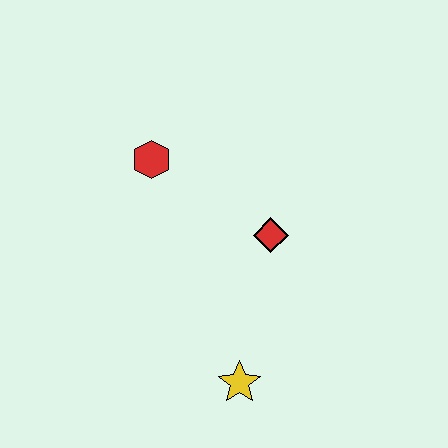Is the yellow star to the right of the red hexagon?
Yes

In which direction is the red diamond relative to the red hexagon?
The red diamond is to the right of the red hexagon.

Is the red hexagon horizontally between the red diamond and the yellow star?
No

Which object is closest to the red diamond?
The red hexagon is closest to the red diamond.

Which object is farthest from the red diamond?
The yellow star is farthest from the red diamond.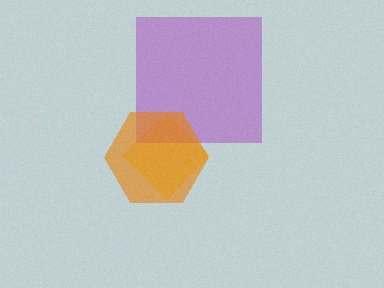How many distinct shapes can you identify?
There are 3 distinct shapes: a yellow diamond, a purple square, an orange hexagon.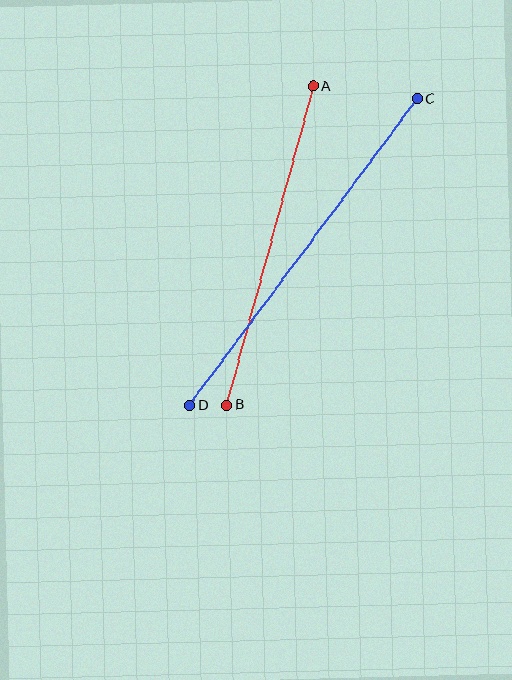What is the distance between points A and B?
The distance is approximately 331 pixels.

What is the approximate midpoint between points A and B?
The midpoint is at approximately (270, 246) pixels.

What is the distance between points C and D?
The distance is approximately 382 pixels.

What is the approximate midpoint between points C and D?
The midpoint is at approximately (303, 252) pixels.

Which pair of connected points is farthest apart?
Points C and D are farthest apart.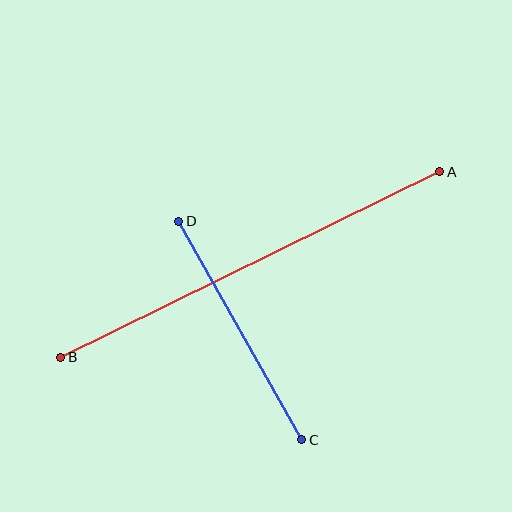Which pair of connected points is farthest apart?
Points A and B are farthest apart.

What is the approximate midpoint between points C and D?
The midpoint is at approximately (240, 330) pixels.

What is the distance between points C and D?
The distance is approximately 251 pixels.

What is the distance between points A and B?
The distance is approximately 422 pixels.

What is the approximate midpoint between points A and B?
The midpoint is at approximately (250, 265) pixels.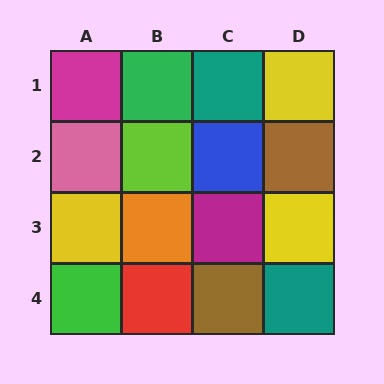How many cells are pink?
1 cell is pink.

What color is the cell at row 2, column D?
Brown.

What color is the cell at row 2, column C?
Blue.